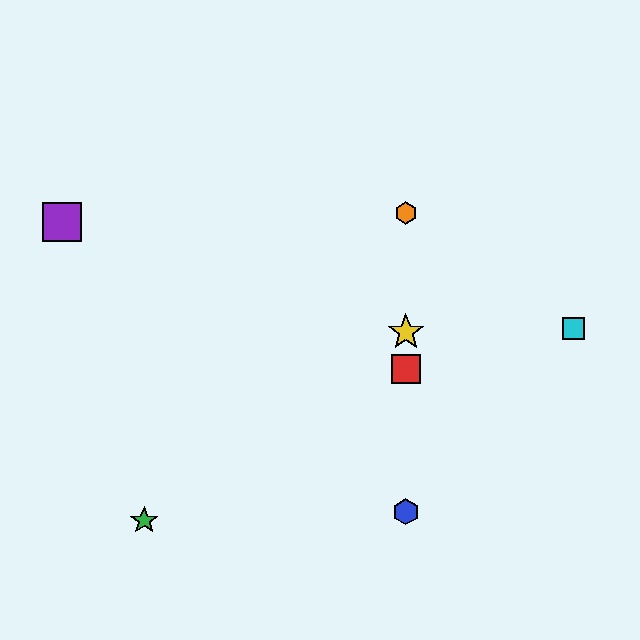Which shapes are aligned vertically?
The red square, the blue hexagon, the yellow star, the orange hexagon are aligned vertically.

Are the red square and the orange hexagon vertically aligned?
Yes, both are at x≈406.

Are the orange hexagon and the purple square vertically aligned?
No, the orange hexagon is at x≈406 and the purple square is at x≈62.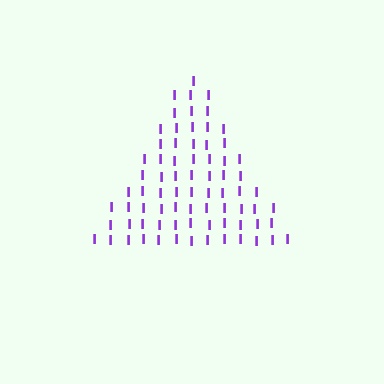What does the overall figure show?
The overall figure shows a triangle.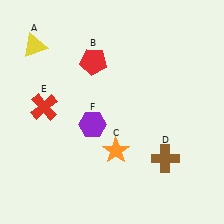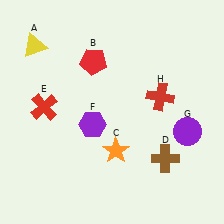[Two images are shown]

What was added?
A purple circle (G), a red cross (H) were added in Image 2.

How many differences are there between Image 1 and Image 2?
There are 2 differences between the two images.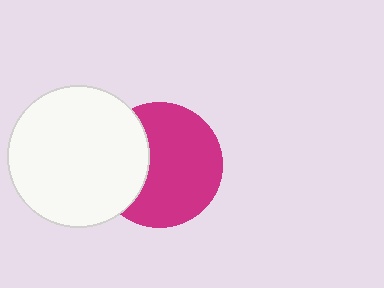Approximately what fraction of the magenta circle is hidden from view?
Roughly 32% of the magenta circle is hidden behind the white circle.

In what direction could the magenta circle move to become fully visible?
The magenta circle could move right. That would shift it out from behind the white circle entirely.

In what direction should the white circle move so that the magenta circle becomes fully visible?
The white circle should move left. That is the shortest direction to clear the overlap and leave the magenta circle fully visible.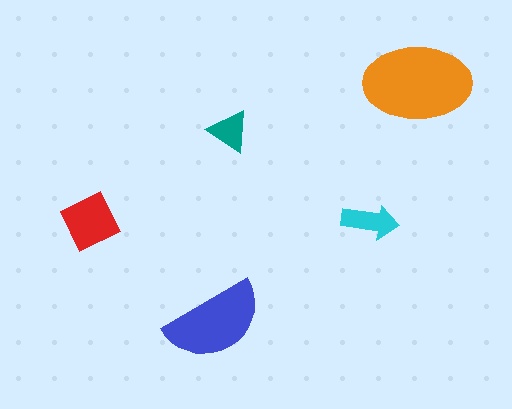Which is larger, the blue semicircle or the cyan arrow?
The blue semicircle.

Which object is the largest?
The orange ellipse.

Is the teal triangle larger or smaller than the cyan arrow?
Smaller.